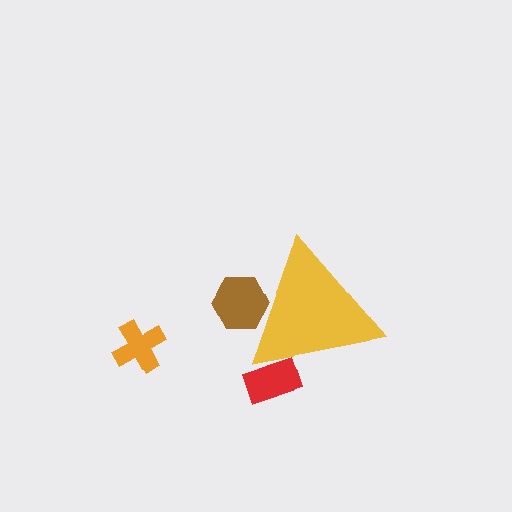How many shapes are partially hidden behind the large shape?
2 shapes are partially hidden.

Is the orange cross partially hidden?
No, the orange cross is fully visible.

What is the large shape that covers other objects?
A yellow triangle.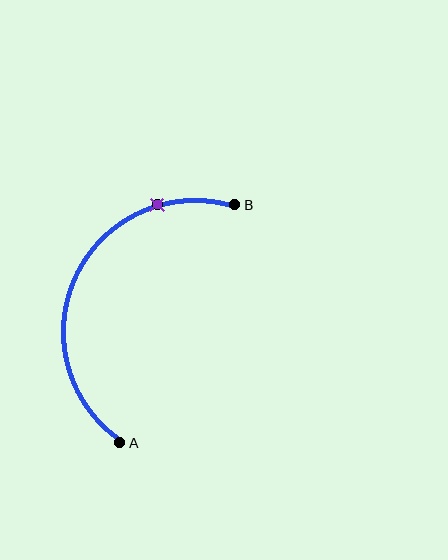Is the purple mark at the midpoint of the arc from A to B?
No. The purple mark lies on the arc but is closer to endpoint B. The arc midpoint would be at the point on the curve equidistant along the arc from both A and B.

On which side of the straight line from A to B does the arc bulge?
The arc bulges to the left of the straight line connecting A and B.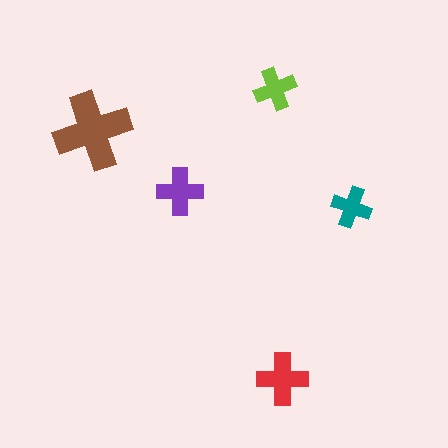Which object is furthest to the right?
The teal cross is rightmost.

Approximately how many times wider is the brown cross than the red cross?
About 1.5 times wider.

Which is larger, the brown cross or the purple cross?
The brown one.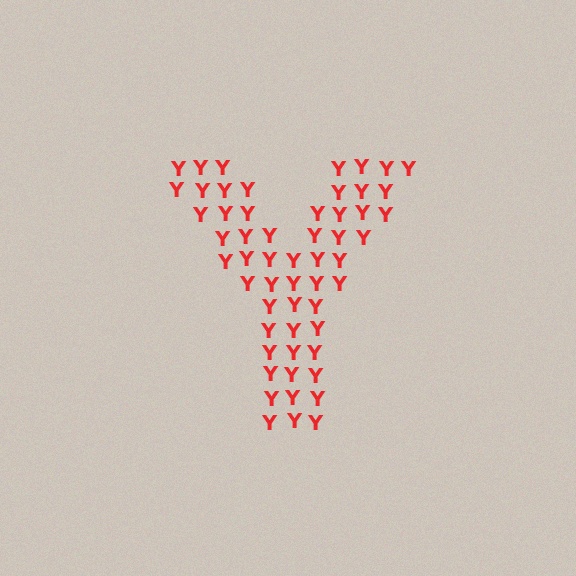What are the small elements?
The small elements are letter Y's.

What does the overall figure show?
The overall figure shows the letter Y.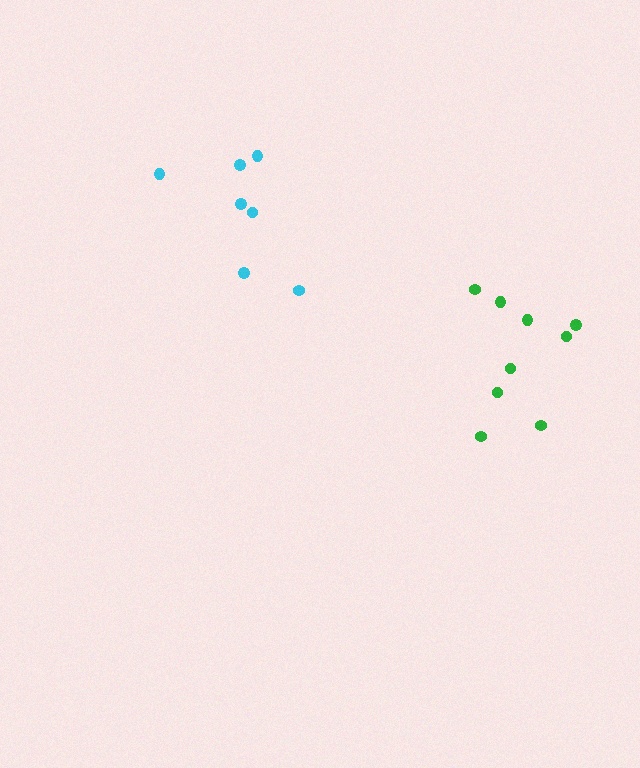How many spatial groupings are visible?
There are 2 spatial groupings.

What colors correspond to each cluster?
The clusters are colored: cyan, green.